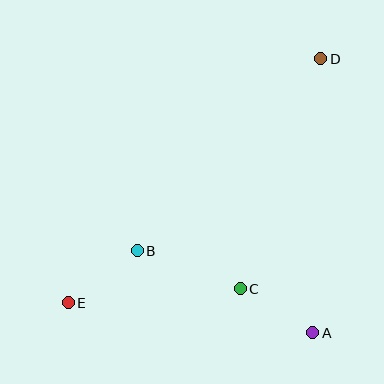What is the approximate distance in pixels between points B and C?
The distance between B and C is approximately 110 pixels.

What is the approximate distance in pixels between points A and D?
The distance between A and D is approximately 274 pixels.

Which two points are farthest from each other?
Points D and E are farthest from each other.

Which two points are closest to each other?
Points A and C are closest to each other.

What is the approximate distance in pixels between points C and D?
The distance between C and D is approximately 244 pixels.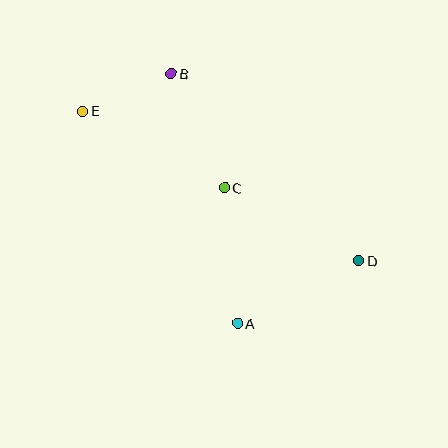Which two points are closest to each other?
Points B and E are closest to each other.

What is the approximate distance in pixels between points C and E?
The distance between C and E is approximately 161 pixels.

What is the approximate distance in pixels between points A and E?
The distance between A and E is approximately 263 pixels.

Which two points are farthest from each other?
Points D and E are farthest from each other.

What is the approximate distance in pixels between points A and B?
The distance between A and B is approximately 258 pixels.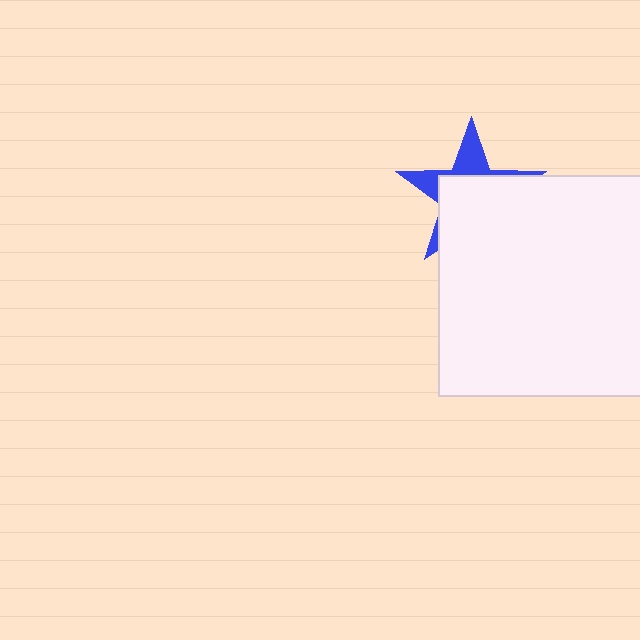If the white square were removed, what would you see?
You would see the complete blue star.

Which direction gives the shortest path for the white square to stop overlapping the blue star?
Moving down gives the shortest separation.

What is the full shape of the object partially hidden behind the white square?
The partially hidden object is a blue star.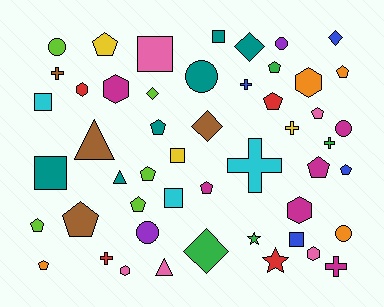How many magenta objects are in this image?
There are 6 magenta objects.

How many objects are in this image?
There are 50 objects.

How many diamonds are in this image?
There are 5 diamonds.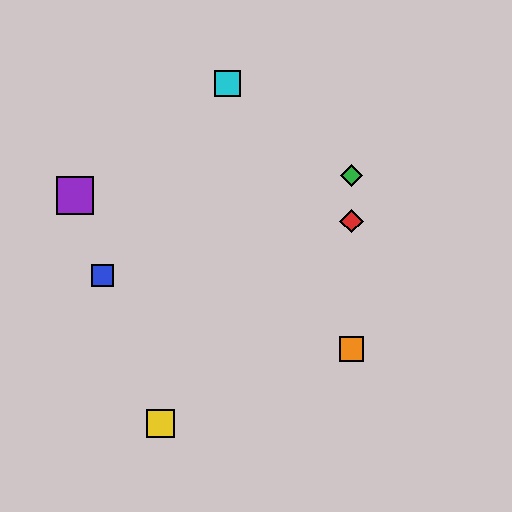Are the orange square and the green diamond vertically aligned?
Yes, both are at x≈351.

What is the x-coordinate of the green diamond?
The green diamond is at x≈351.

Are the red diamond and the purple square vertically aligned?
No, the red diamond is at x≈351 and the purple square is at x≈75.